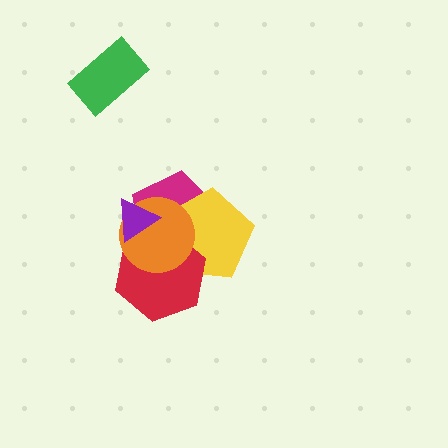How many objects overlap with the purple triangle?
3 objects overlap with the purple triangle.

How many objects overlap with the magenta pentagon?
4 objects overlap with the magenta pentagon.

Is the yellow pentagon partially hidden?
Yes, it is partially covered by another shape.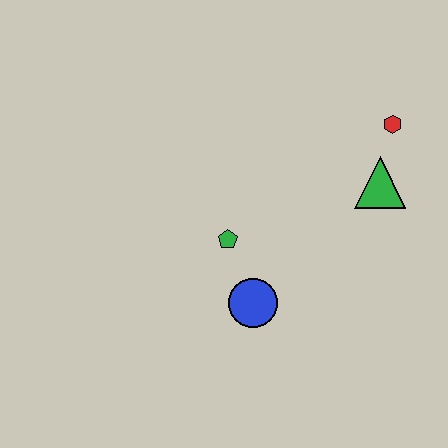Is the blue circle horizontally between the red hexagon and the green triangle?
No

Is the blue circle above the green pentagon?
No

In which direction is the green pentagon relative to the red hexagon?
The green pentagon is to the left of the red hexagon.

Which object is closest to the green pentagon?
The blue circle is closest to the green pentagon.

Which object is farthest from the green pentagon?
The red hexagon is farthest from the green pentagon.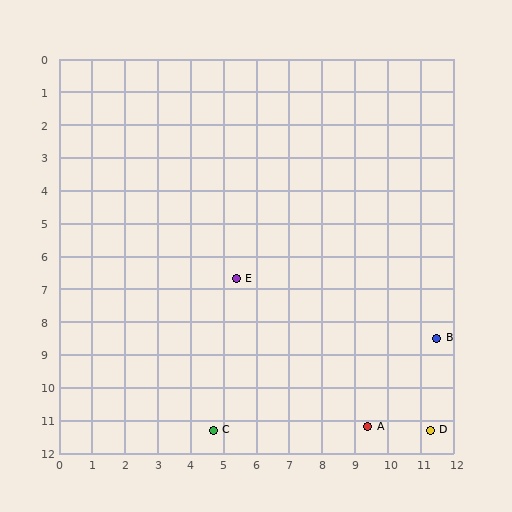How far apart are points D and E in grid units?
Points D and E are about 7.5 grid units apart.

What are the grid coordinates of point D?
Point D is at approximately (11.3, 11.3).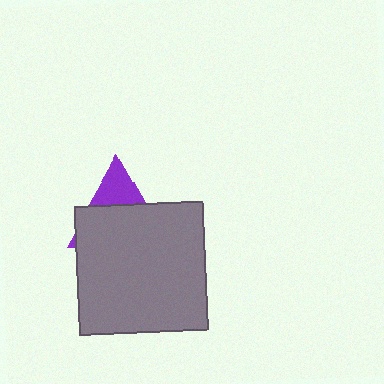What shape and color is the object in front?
The object in front is a gray square.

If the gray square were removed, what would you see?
You would see the complete purple triangle.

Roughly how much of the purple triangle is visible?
A small part of it is visible (roughly 32%).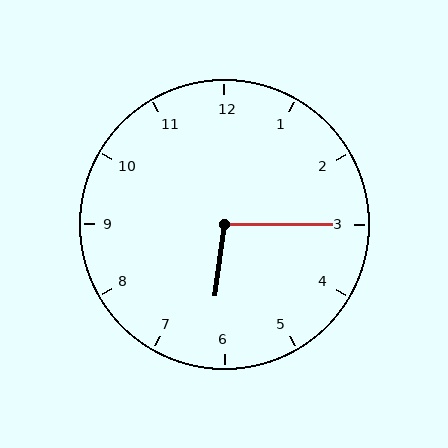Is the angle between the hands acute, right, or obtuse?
It is obtuse.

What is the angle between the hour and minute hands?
Approximately 98 degrees.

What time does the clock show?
6:15.